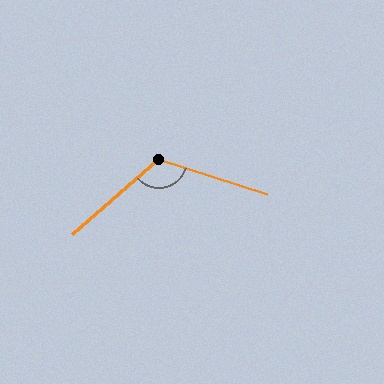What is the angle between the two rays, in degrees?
Approximately 122 degrees.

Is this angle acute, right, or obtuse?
It is obtuse.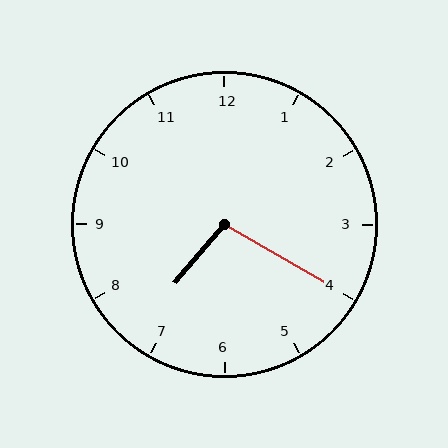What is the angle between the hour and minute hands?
Approximately 100 degrees.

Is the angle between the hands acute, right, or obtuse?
It is obtuse.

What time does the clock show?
7:20.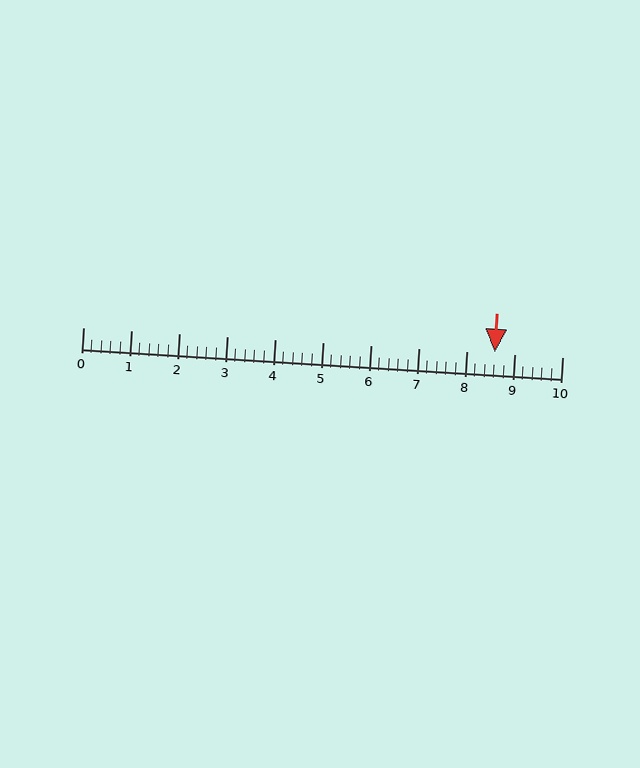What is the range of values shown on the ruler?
The ruler shows values from 0 to 10.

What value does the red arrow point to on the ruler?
The red arrow points to approximately 8.6.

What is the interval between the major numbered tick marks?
The major tick marks are spaced 1 units apart.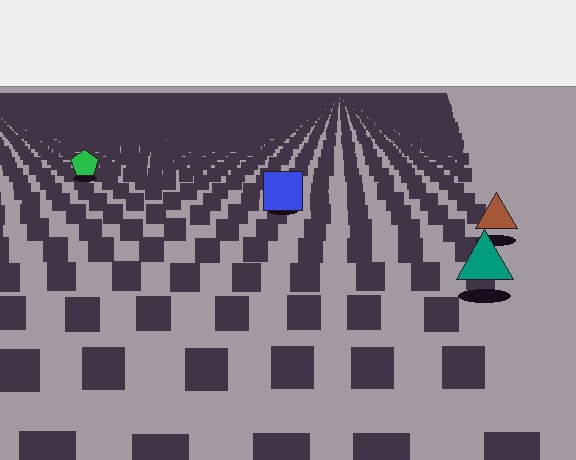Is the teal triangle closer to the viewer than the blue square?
Yes. The teal triangle is closer — you can tell from the texture gradient: the ground texture is coarser near it.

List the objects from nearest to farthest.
From nearest to farthest: the teal triangle, the brown triangle, the blue square, the green pentagon.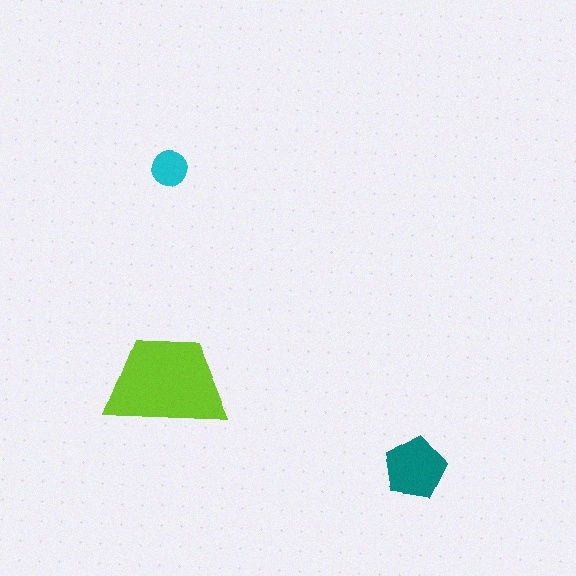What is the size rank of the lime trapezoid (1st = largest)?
1st.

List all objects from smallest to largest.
The cyan circle, the teal pentagon, the lime trapezoid.